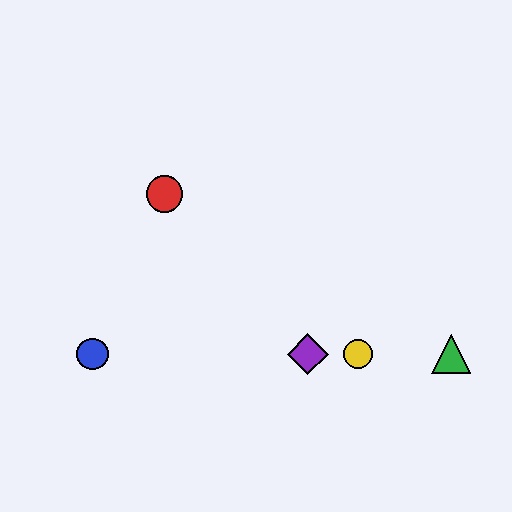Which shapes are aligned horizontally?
The blue circle, the green triangle, the yellow circle, the purple diamond are aligned horizontally.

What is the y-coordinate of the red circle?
The red circle is at y≈194.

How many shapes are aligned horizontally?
4 shapes (the blue circle, the green triangle, the yellow circle, the purple diamond) are aligned horizontally.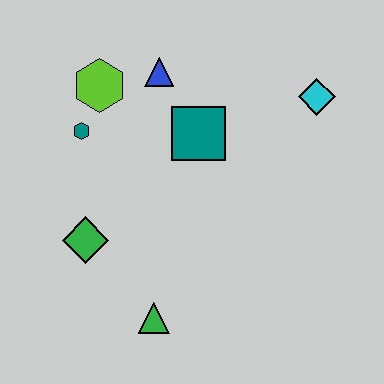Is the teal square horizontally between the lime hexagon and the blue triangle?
No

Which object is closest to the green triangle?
The green diamond is closest to the green triangle.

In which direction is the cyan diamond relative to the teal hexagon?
The cyan diamond is to the right of the teal hexagon.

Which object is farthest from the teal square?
The green triangle is farthest from the teal square.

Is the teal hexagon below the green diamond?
No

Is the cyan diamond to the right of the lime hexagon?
Yes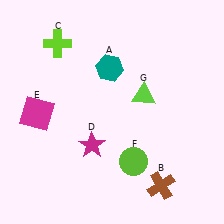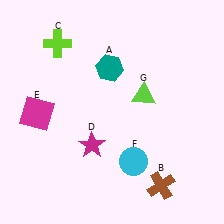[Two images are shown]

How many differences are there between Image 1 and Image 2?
There is 1 difference between the two images.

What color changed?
The circle (F) changed from lime in Image 1 to cyan in Image 2.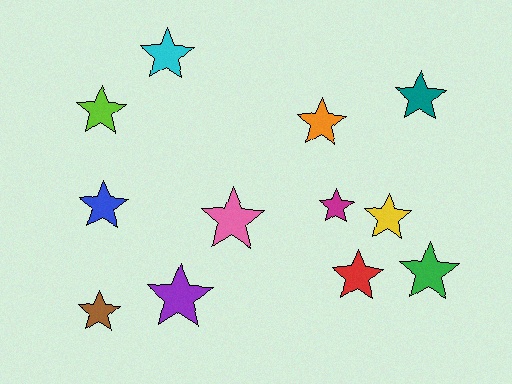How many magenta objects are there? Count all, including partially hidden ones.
There is 1 magenta object.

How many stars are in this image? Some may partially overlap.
There are 12 stars.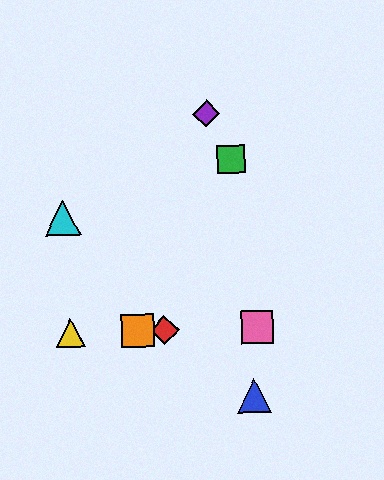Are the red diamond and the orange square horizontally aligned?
Yes, both are at y≈330.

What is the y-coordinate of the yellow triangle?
The yellow triangle is at y≈333.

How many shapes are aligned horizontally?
4 shapes (the red diamond, the yellow triangle, the orange square, the pink square) are aligned horizontally.